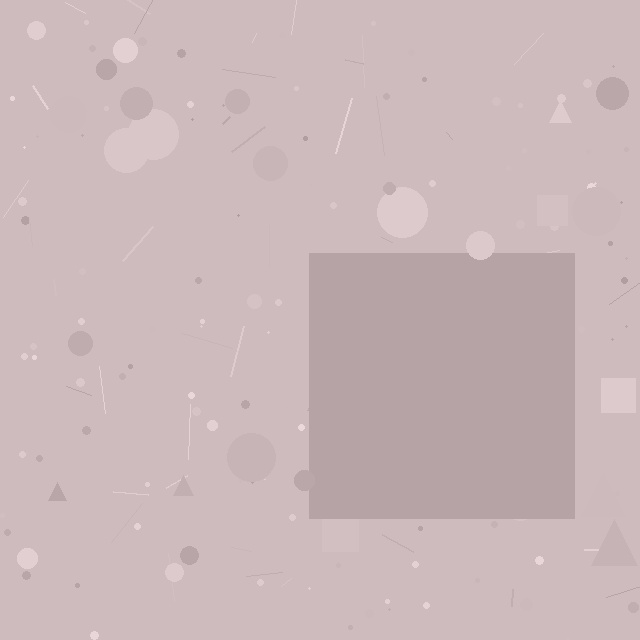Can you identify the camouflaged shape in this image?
The camouflaged shape is a square.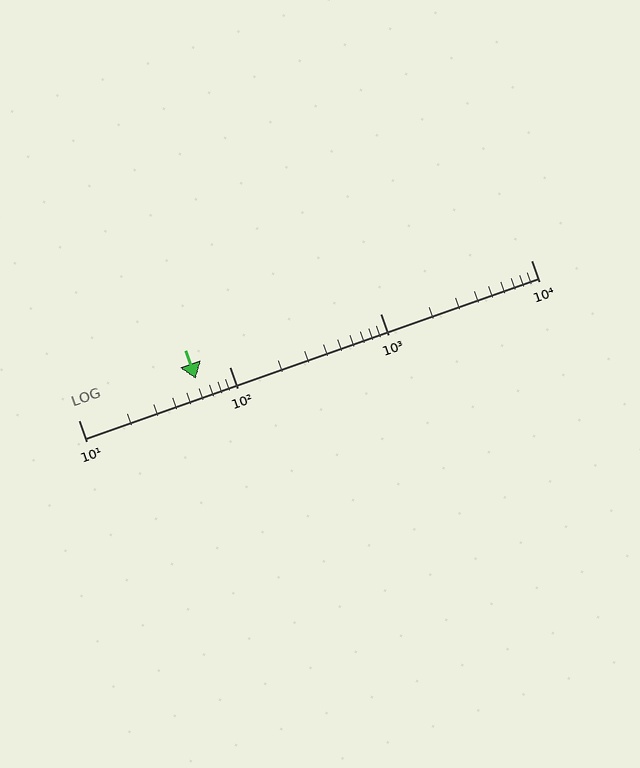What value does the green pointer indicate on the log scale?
The pointer indicates approximately 60.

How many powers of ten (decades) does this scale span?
The scale spans 3 decades, from 10 to 10000.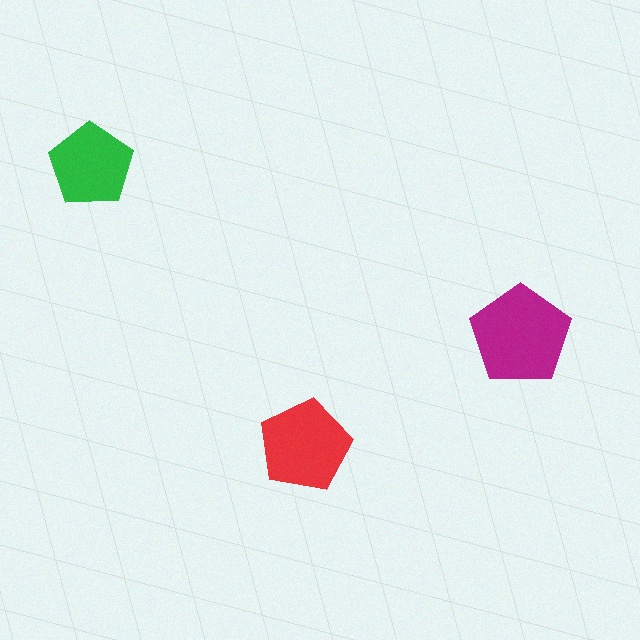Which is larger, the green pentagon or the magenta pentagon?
The magenta one.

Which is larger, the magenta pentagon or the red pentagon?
The magenta one.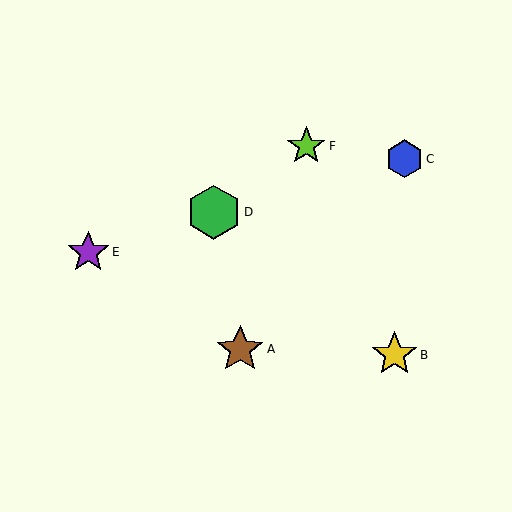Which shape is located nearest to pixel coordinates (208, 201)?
The green hexagon (labeled D) at (214, 212) is nearest to that location.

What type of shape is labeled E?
Shape E is a purple star.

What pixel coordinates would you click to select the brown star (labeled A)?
Click at (240, 349) to select the brown star A.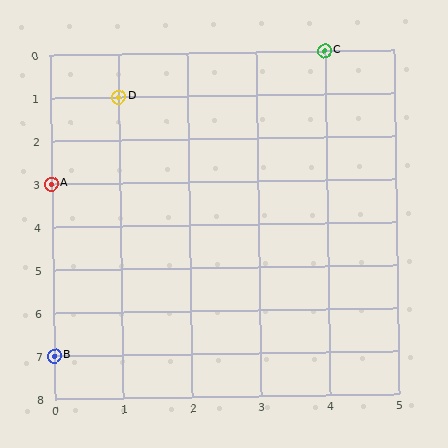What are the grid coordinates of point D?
Point D is at grid coordinates (1, 1).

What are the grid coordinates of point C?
Point C is at grid coordinates (4, 0).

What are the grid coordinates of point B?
Point B is at grid coordinates (0, 7).